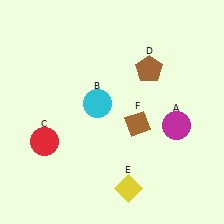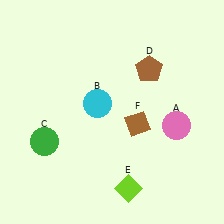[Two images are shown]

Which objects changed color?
A changed from magenta to pink. C changed from red to green. E changed from yellow to lime.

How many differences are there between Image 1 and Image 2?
There are 3 differences between the two images.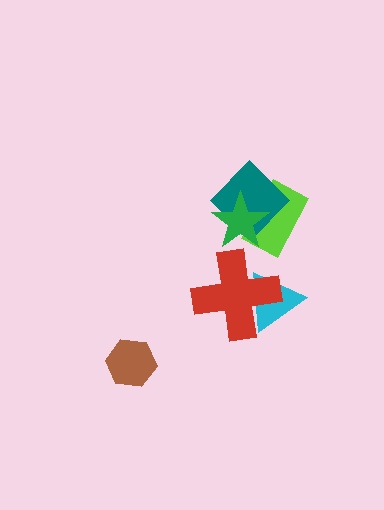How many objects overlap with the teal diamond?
2 objects overlap with the teal diamond.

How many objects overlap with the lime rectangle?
2 objects overlap with the lime rectangle.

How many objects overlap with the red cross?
1 object overlaps with the red cross.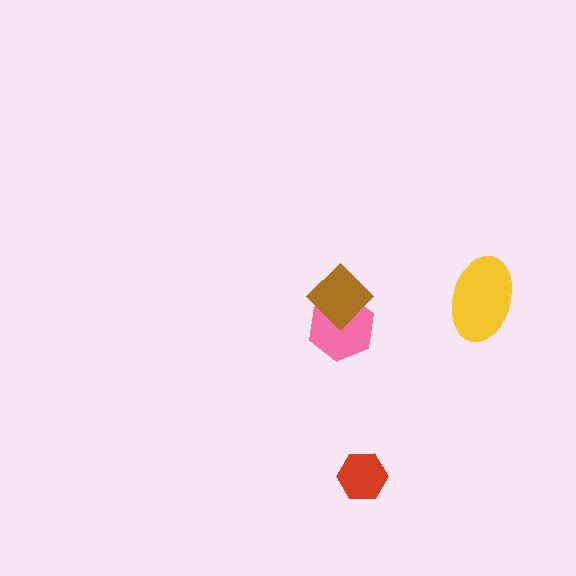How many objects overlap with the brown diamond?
1 object overlaps with the brown diamond.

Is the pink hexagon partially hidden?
Yes, it is partially covered by another shape.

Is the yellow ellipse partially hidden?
No, no other shape covers it.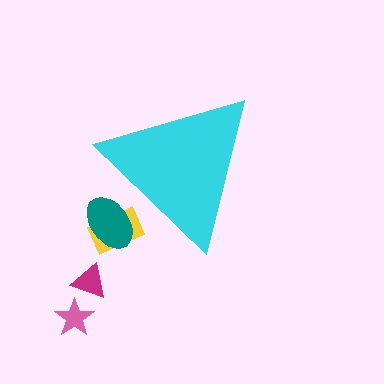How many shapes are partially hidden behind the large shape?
2 shapes are partially hidden.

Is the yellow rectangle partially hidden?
Yes, the yellow rectangle is partially hidden behind the cyan triangle.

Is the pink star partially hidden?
No, the pink star is fully visible.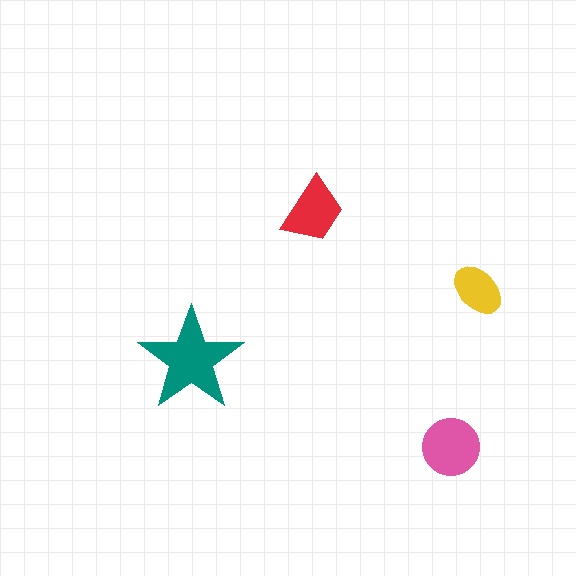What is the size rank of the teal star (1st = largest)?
1st.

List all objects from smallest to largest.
The yellow ellipse, the red trapezoid, the pink circle, the teal star.